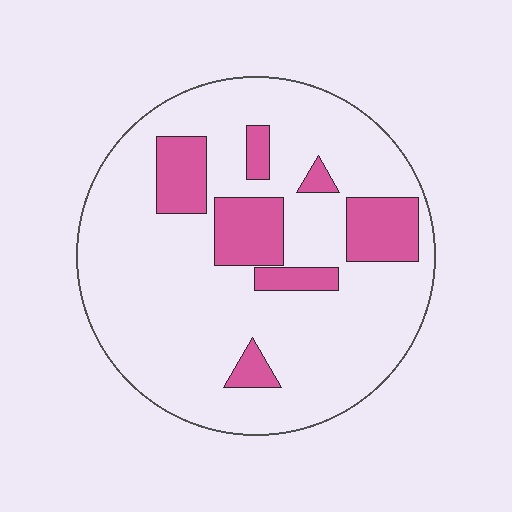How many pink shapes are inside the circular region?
7.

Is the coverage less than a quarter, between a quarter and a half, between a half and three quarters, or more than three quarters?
Less than a quarter.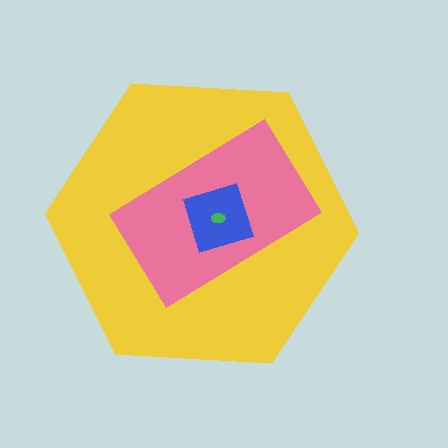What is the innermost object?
The green ellipse.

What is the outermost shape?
The yellow hexagon.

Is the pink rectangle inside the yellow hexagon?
Yes.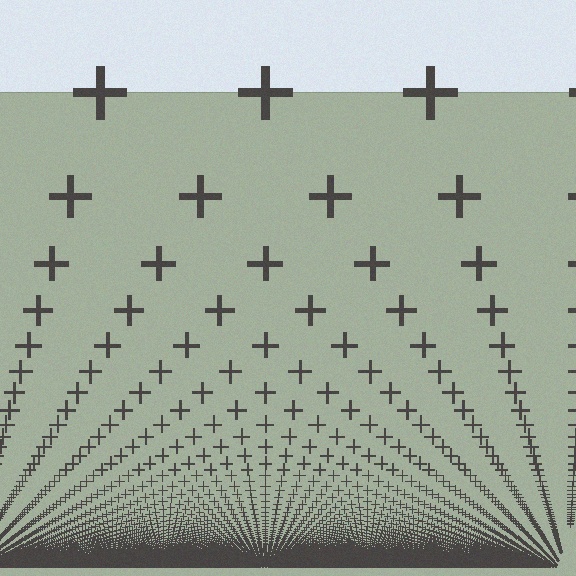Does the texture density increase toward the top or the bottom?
Density increases toward the bottom.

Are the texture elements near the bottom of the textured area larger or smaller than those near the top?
Smaller. The gradient is inverted — elements near the bottom are smaller and denser.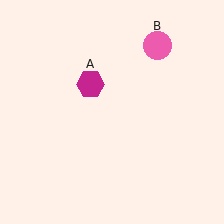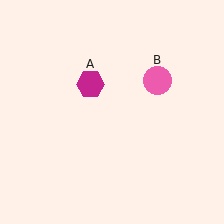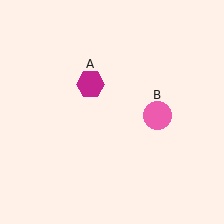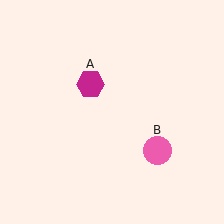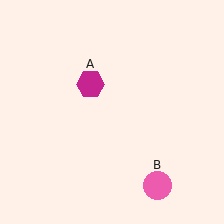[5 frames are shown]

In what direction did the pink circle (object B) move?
The pink circle (object B) moved down.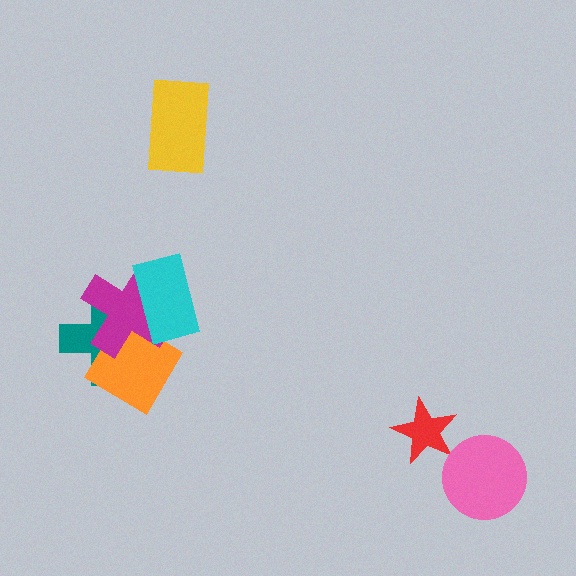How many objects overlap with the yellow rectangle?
0 objects overlap with the yellow rectangle.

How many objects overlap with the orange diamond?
2 objects overlap with the orange diamond.